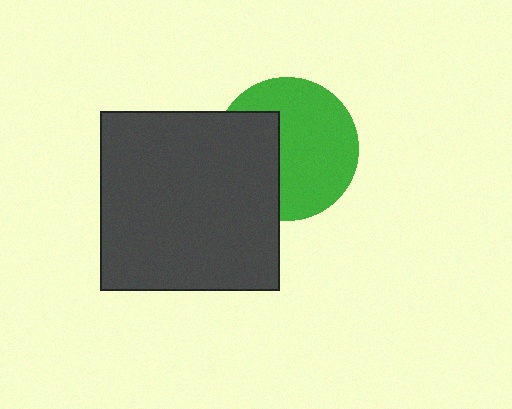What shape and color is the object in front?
The object in front is a dark gray square.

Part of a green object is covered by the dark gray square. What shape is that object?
It is a circle.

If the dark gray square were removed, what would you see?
You would see the complete green circle.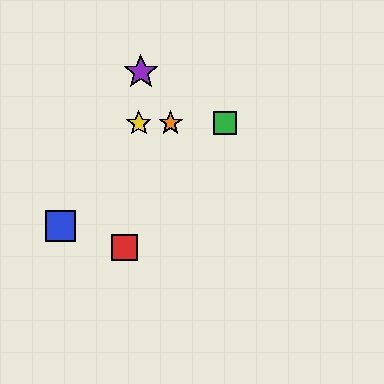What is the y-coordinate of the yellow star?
The yellow star is at y≈123.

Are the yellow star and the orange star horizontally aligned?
Yes, both are at y≈123.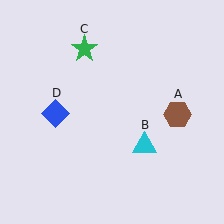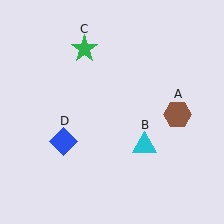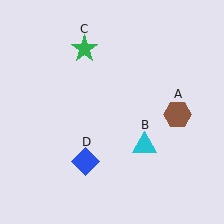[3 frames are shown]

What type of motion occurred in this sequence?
The blue diamond (object D) rotated counterclockwise around the center of the scene.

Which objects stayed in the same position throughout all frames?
Brown hexagon (object A) and cyan triangle (object B) and green star (object C) remained stationary.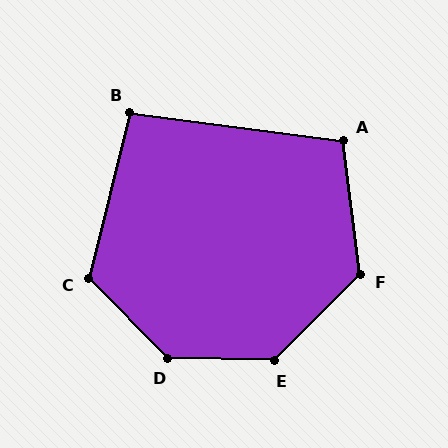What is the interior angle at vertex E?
Approximately 134 degrees (obtuse).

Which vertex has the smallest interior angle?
B, at approximately 96 degrees.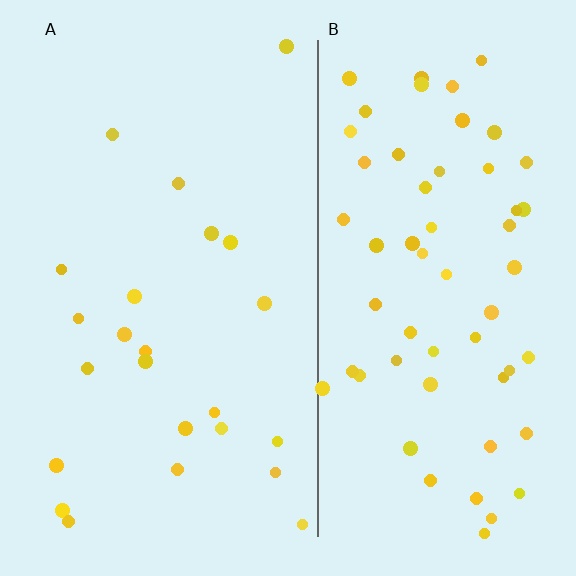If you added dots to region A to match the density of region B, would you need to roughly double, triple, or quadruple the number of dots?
Approximately triple.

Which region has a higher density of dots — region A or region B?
B (the right).